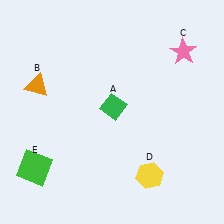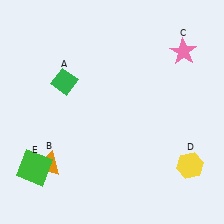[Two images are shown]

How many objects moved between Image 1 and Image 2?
3 objects moved between the two images.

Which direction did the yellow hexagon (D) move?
The yellow hexagon (D) moved right.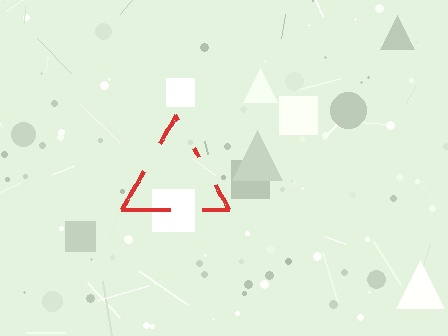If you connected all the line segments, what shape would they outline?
They would outline a triangle.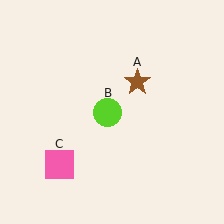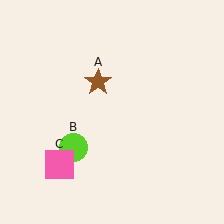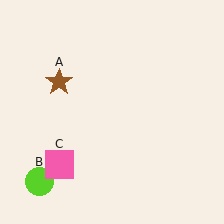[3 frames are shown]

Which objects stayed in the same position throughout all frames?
Pink square (object C) remained stationary.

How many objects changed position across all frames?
2 objects changed position: brown star (object A), lime circle (object B).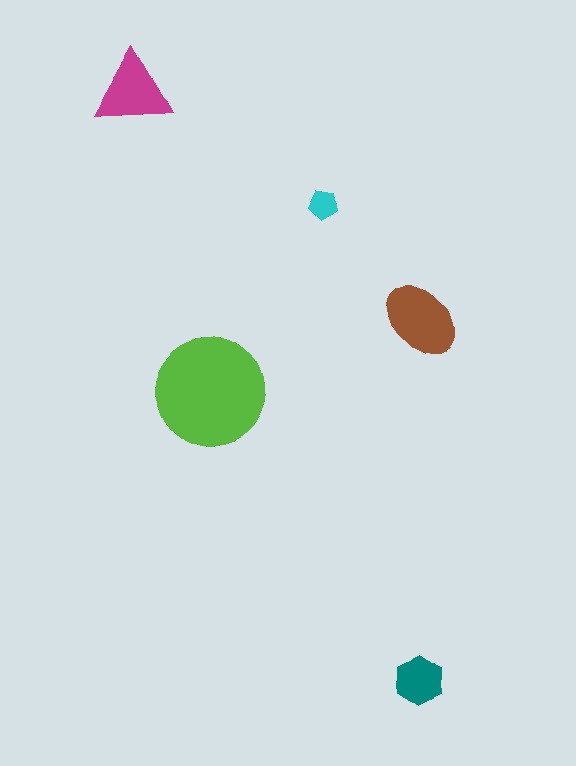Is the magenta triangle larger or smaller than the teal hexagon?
Larger.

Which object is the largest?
The lime circle.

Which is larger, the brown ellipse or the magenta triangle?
The brown ellipse.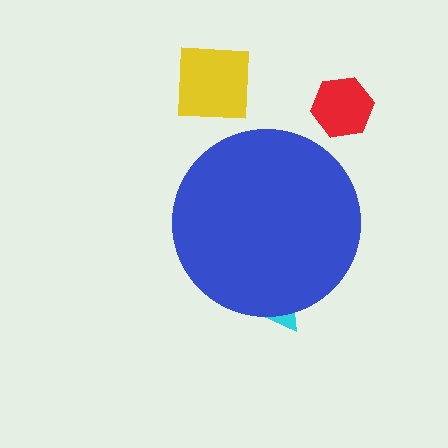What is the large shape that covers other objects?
A blue circle.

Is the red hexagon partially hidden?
No, the red hexagon is fully visible.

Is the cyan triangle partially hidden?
Yes, the cyan triangle is partially hidden behind the blue circle.